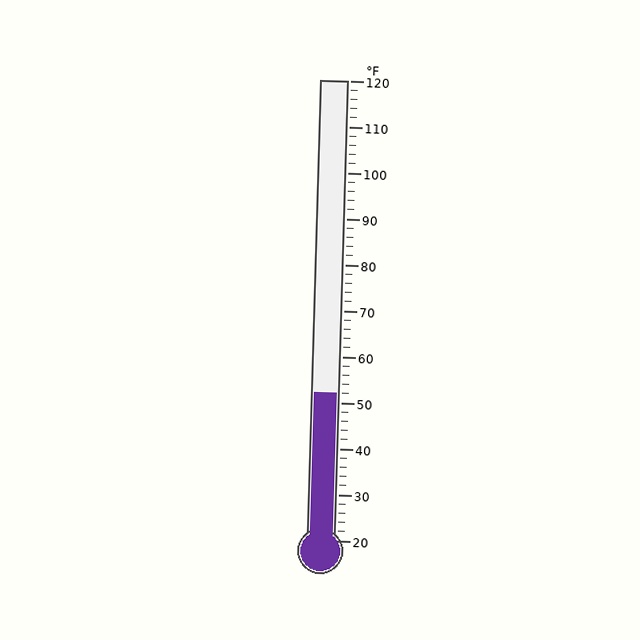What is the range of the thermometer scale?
The thermometer scale ranges from 20°F to 120°F.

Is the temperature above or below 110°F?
The temperature is below 110°F.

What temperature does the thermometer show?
The thermometer shows approximately 52°F.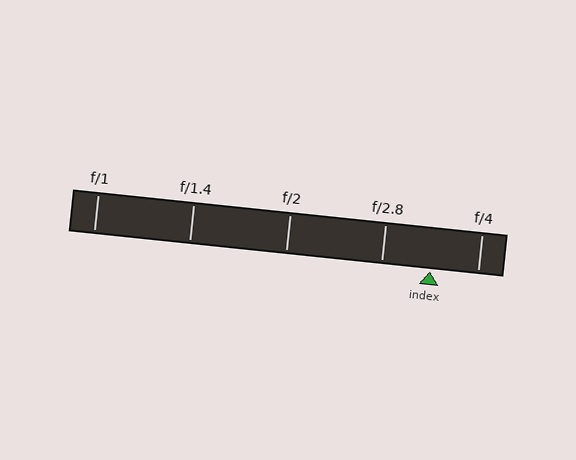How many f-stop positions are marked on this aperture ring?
There are 5 f-stop positions marked.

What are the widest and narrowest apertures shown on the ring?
The widest aperture shown is f/1 and the narrowest is f/4.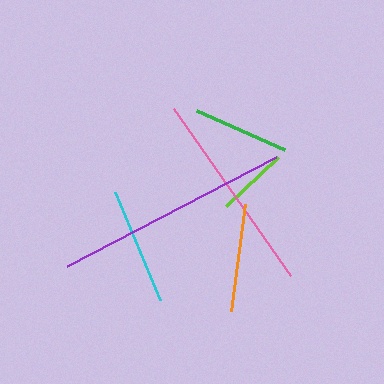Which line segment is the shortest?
The lime line is the shortest at approximately 72 pixels.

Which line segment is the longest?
The purple line is the longest at approximately 236 pixels.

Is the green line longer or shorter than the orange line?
The orange line is longer than the green line.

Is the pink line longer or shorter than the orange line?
The pink line is longer than the orange line.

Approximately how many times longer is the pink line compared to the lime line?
The pink line is approximately 2.8 times the length of the lime line.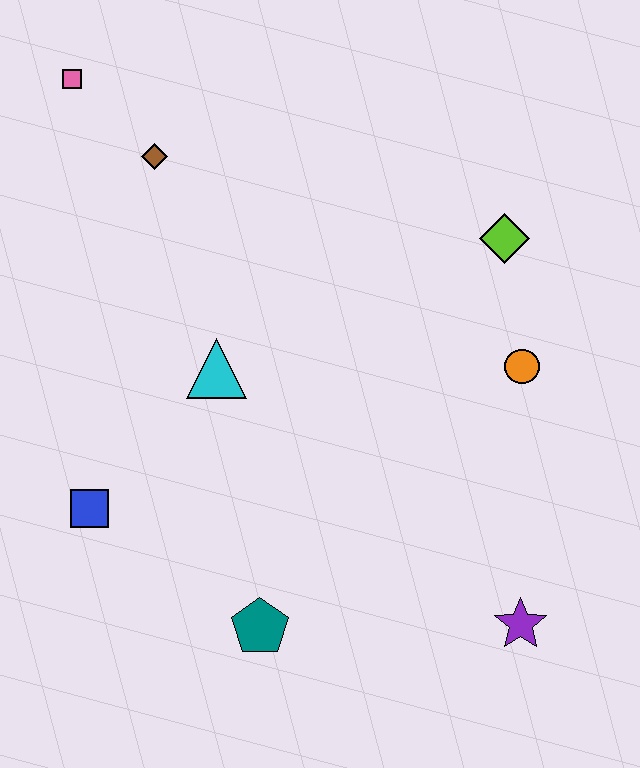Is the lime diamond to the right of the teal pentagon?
Yes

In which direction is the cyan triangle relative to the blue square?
The cyan triangle is above the blue square.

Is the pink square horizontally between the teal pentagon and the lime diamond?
No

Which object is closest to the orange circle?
The lime diamond is closest to the orange circle.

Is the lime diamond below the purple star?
No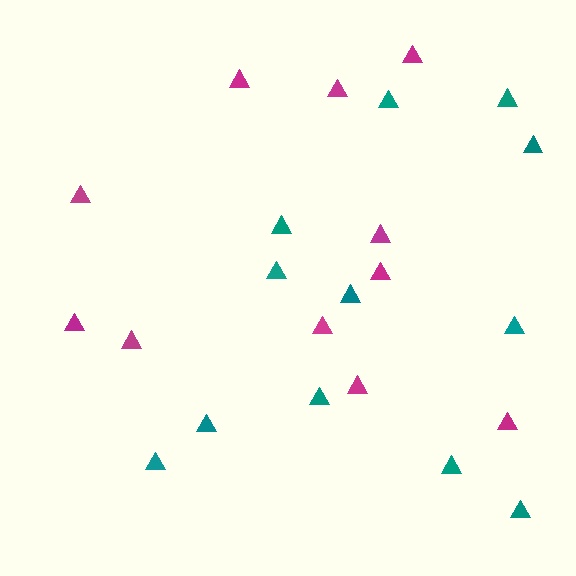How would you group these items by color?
There are 2 groups: one group of magenta triangles (11) and one group of teal triangles (12).